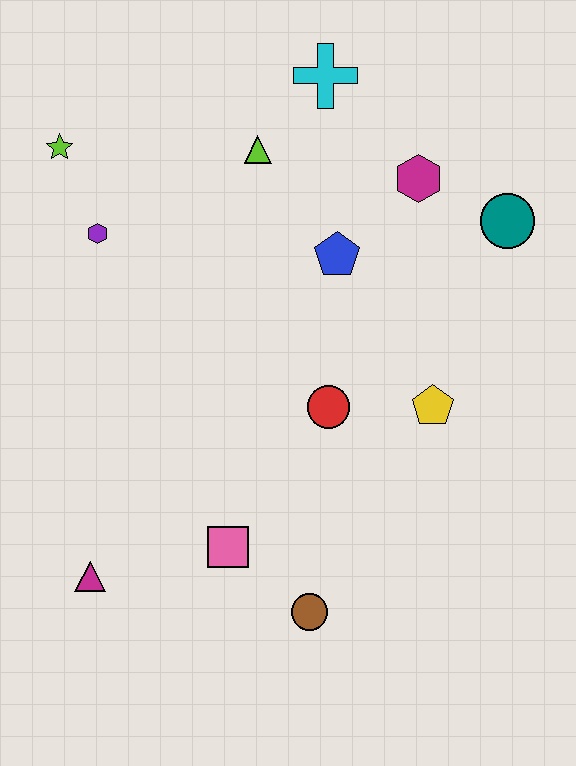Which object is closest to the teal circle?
The magenta hexagon is closest to the teal circle.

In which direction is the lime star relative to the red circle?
The lime star is to the left of the red circle.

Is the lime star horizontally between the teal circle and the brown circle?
No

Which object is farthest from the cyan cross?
The magenta triangle is farthest from the cyan cross.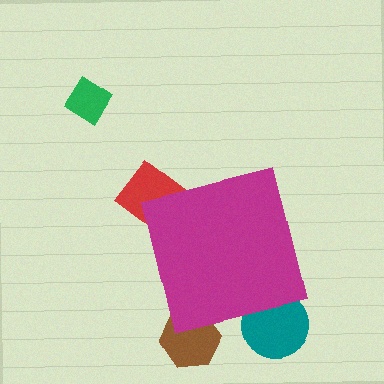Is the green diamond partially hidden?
No, the green diamond is fully visible.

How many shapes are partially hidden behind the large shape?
3 shapes are partially hidden.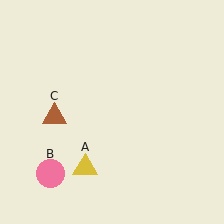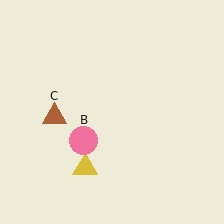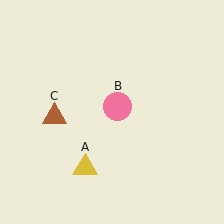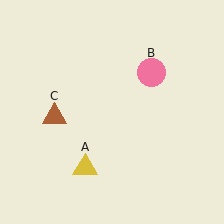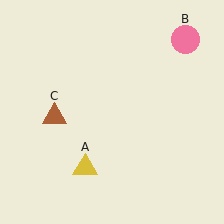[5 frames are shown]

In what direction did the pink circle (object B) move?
The pink circle (object B) moved up and to the right.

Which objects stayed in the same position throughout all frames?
Yellow triangle (object A) and brown triangle (object C) remained stationary.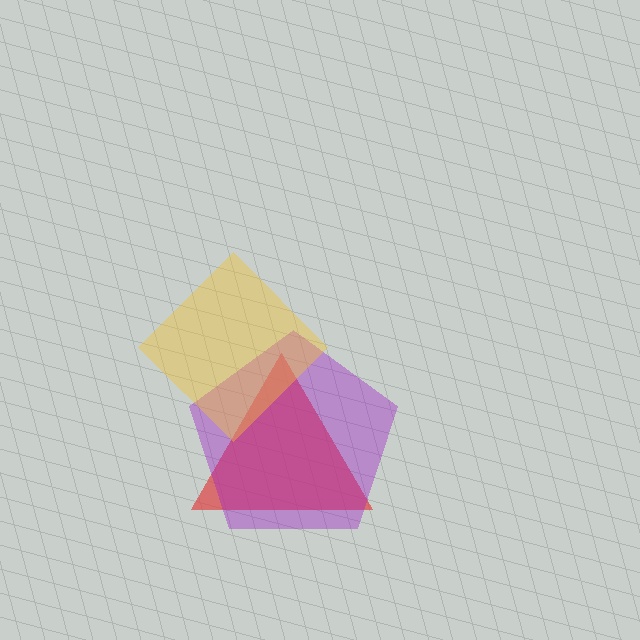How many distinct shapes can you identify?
There are 3 distinct shapes: a red triangle, a purple pentagon, a yellow diamond.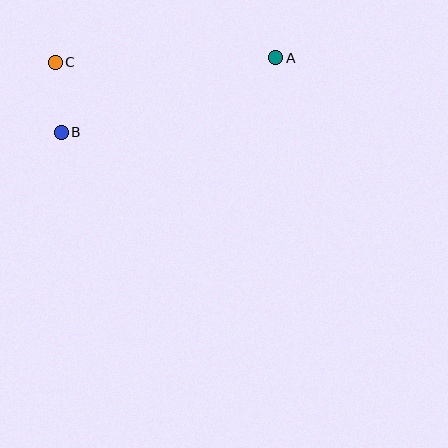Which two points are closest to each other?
Points B and C are closest to each other.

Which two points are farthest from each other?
Points A and B are farthest from each other.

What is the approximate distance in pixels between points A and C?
The distance between A and C is approximately 220 pixels.